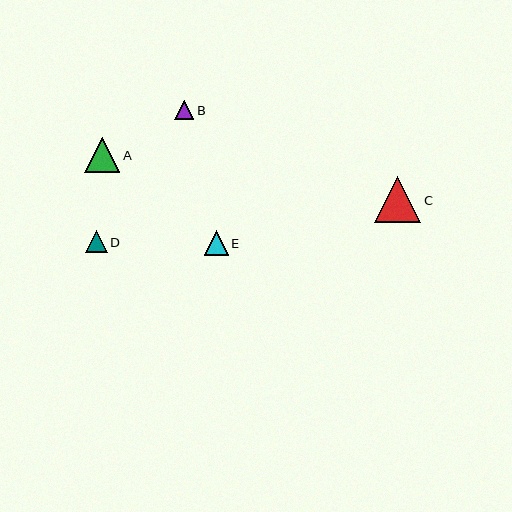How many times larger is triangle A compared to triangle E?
Triangle A is approximately 1.5 times the size of triangle E.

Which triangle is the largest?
Triangle C is the largest with a size of approximately 46 pixels.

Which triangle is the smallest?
Triangle B is the smallest with a size of approximately 19 pixels.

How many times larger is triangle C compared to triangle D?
Triangle C is approximately 2.1 times the size of triangle D.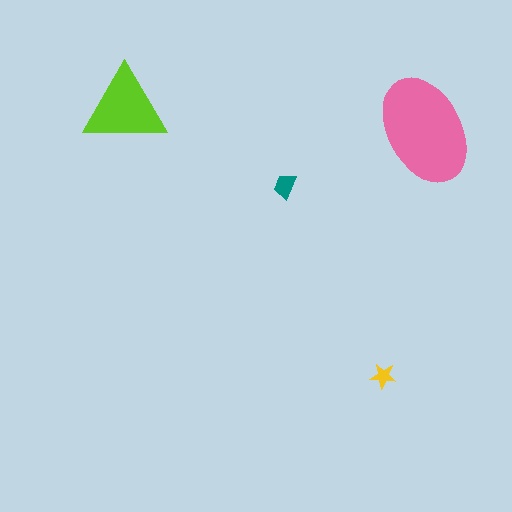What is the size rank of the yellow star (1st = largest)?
4th.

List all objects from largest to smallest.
The pink ellipse, the lime triangle, the teal trapezoid, the yellow star.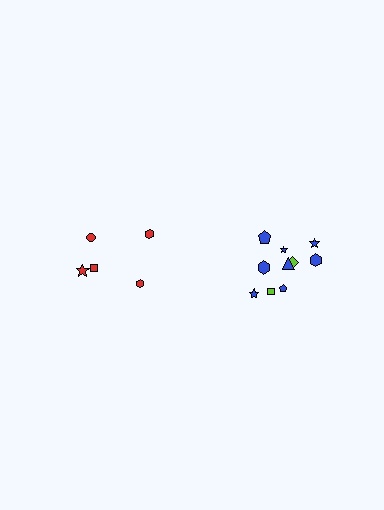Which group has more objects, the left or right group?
The right group.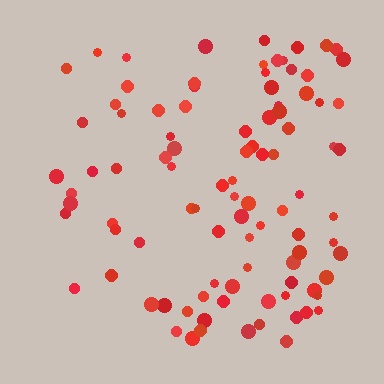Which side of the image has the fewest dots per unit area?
The left.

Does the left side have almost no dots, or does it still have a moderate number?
Still a moderate number, just noticeably fewer than the right.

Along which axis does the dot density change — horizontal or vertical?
Horizontal.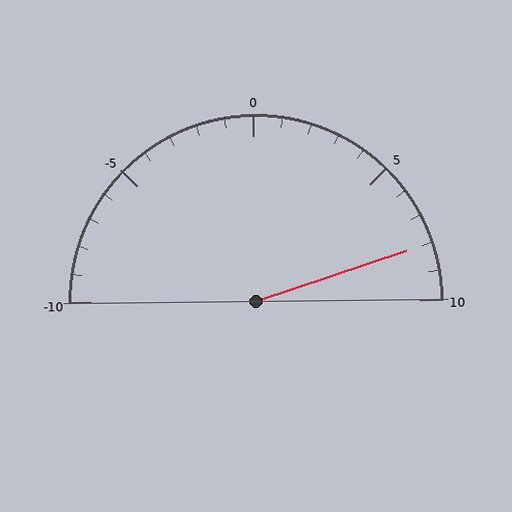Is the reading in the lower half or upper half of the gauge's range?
The reading is in the upper half of the range (-10 to 10).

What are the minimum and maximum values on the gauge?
The gauge ranges from -10 to 10.